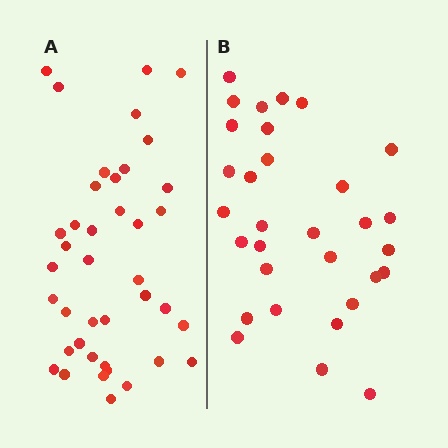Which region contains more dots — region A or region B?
Region A (the left region) has more dots.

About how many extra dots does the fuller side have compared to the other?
Region A has roughly 8 or so more dots than region B.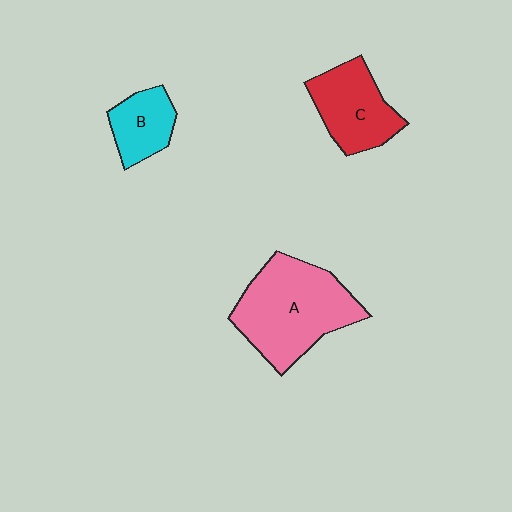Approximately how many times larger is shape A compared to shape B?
Approximately 2.4 times.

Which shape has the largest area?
Shape A (pink).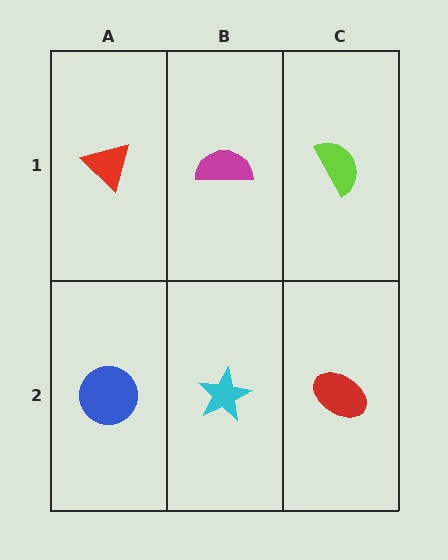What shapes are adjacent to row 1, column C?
A red ellipse (row 2, column C), a magenta semicircle (row 1, column B).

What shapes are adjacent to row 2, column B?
A magenta semicircle (row 1, column B), a blue circle (row 2, column A), a red ellipse (row 2, column C).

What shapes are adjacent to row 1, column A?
A blue circle (row 2, column A), a magenta semicircle (row 1, column B).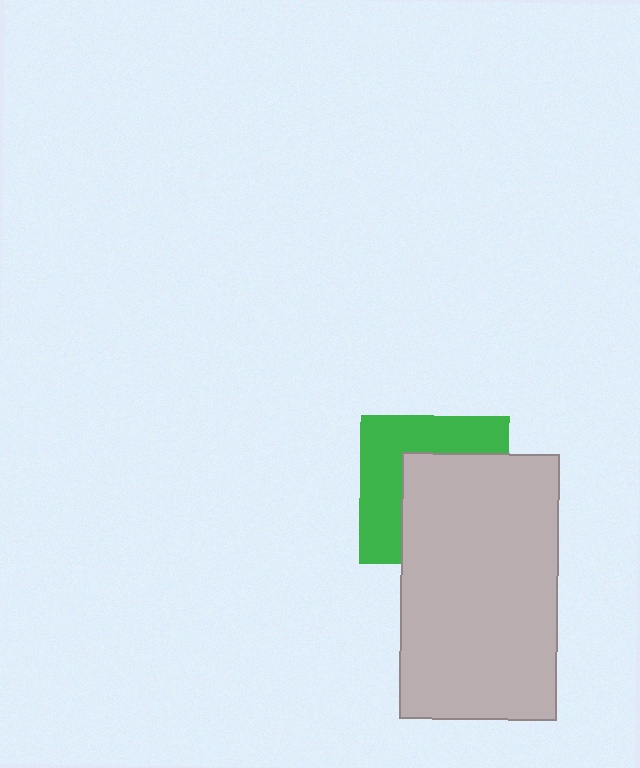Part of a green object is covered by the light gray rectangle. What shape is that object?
It is a square.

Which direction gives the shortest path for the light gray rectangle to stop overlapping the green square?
Moving toward the lower-right gives the shortest separation.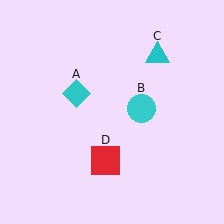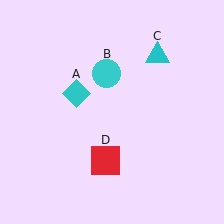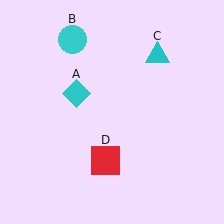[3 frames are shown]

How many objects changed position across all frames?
1 object changed position: cyan circle (object B).